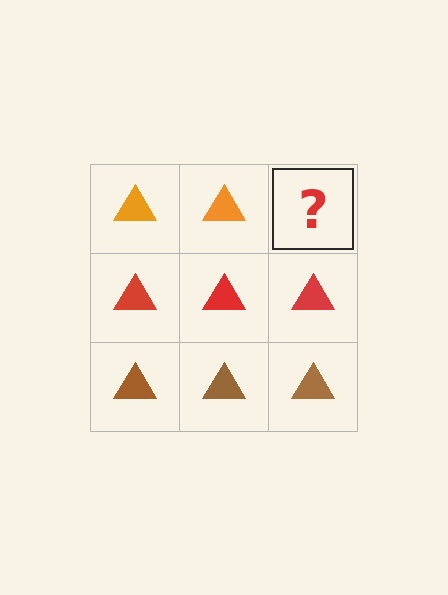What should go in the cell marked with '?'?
The missing cell should contain an orange triangle.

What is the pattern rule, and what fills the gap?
The rule is that each row has a consistent color. The gap should be filled with an orange triangle.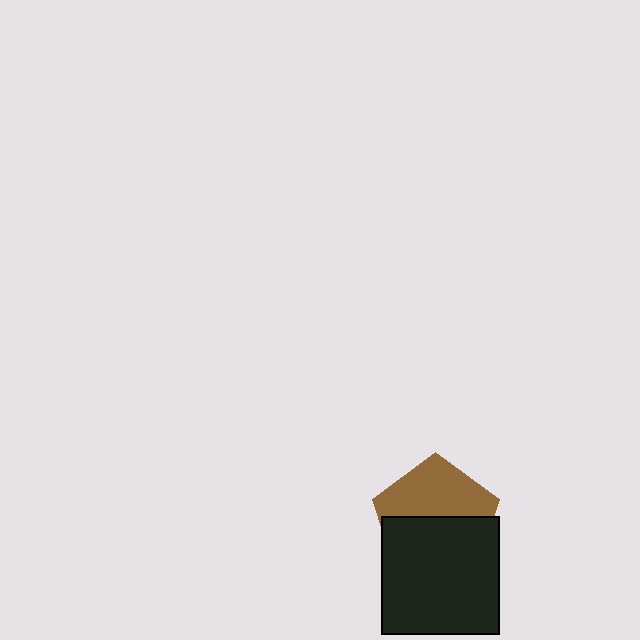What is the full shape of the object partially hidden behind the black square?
The partially hidden object is a brown pentagon.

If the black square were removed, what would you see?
You would see the complete brown pentagon.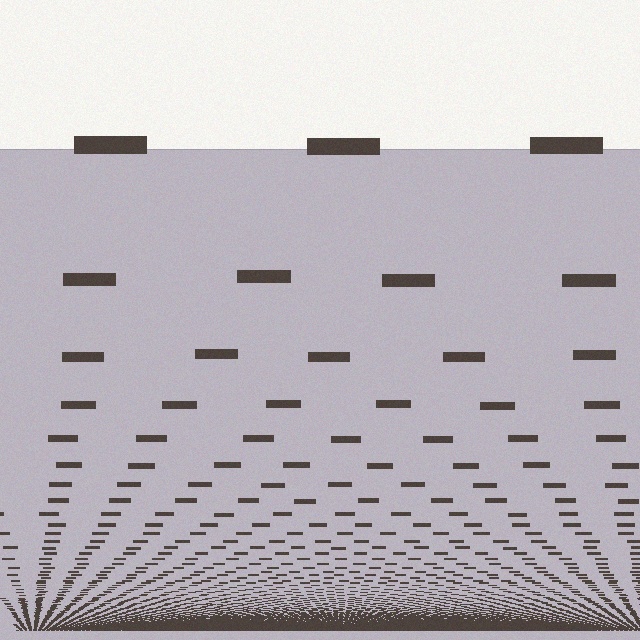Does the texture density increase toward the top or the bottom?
Density increases toward the bottom.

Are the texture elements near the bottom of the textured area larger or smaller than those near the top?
Smaller. The gradient is inverted — elements near the bottom are smaller and denser.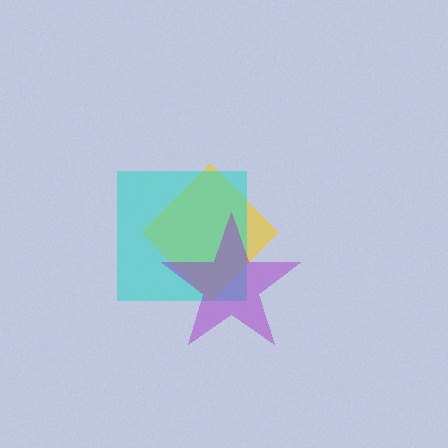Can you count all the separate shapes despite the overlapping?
Yes, there are 3 separate shapes.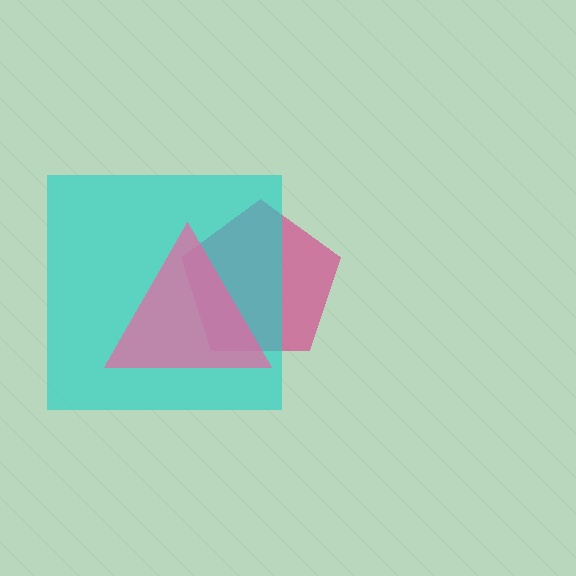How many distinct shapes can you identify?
There are 3 distinct shapes: a magenta pentagon, a cyan square, a pink triangle.